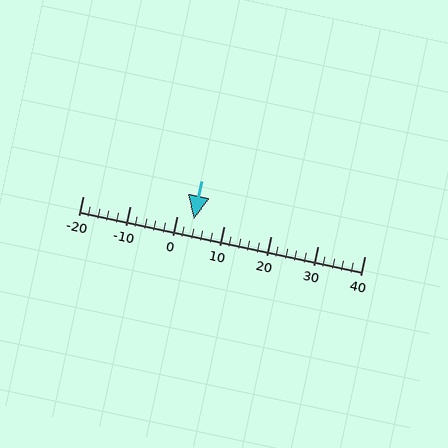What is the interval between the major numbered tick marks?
The major tick marks are spaced 10 units apart.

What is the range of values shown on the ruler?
The ruler shows values from -20 to 40.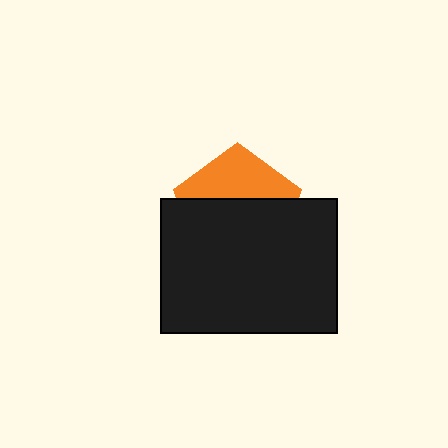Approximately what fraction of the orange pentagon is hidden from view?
Roughly 63% of the orange pentagon is hidden behind the black rectangle.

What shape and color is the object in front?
The object in front is a black rectangle.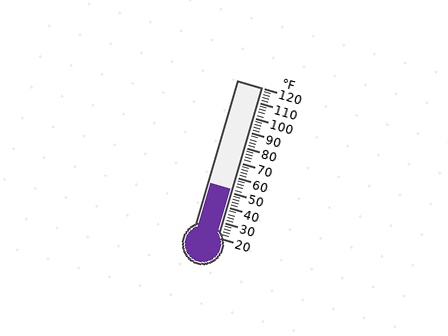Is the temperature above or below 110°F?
The temperature is below 110°F.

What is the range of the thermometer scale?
The thermometer scale ranges from 20°F to 120°F.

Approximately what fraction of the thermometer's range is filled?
The thermometer is filled to approximately 30% of its range.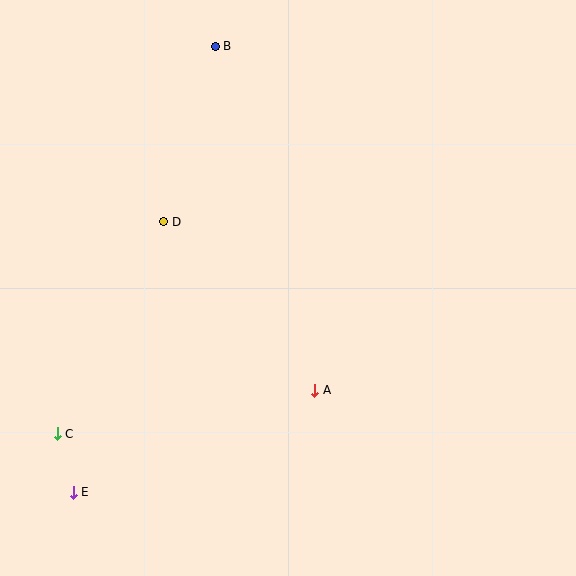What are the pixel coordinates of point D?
Point D is at (164, 222).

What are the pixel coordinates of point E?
Point E is at (73, 492).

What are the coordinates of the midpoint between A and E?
The midpoint between A and E is at (194, 441).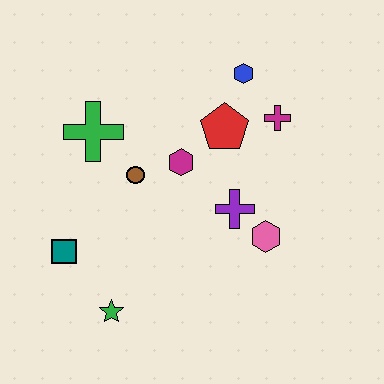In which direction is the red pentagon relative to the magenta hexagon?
The red pentagon is to the right of the magenta hexagon.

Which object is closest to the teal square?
The green star is closest to the teal square.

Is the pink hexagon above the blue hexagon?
No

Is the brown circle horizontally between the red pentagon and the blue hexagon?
No